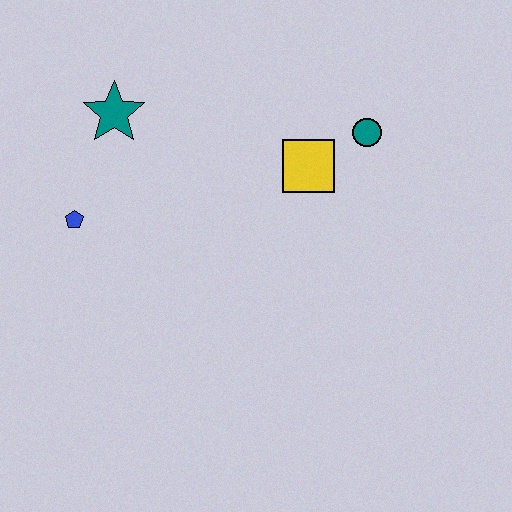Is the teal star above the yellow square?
Yes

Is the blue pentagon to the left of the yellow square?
Yes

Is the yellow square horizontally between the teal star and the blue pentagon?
No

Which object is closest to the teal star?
The blue pentagon is closest to the teal star.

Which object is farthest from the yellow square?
The blue pentagon is farthest from the yellow square.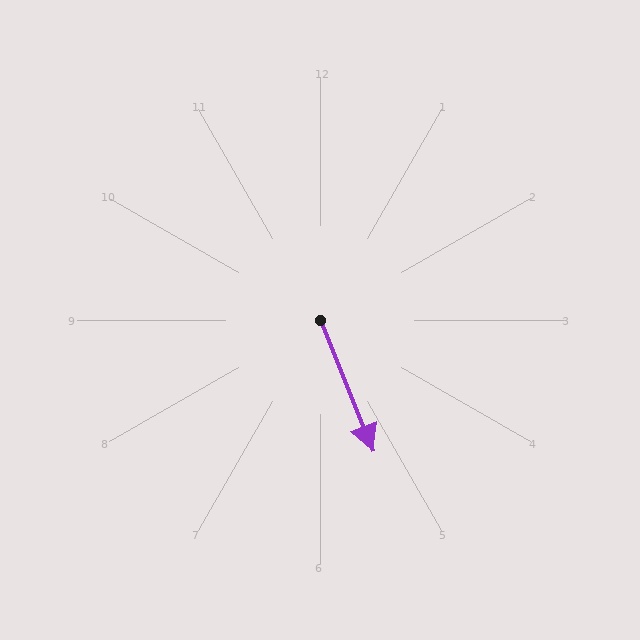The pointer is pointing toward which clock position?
Roughly 5 o'clock.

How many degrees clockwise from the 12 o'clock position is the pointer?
Approximately 158 degrees.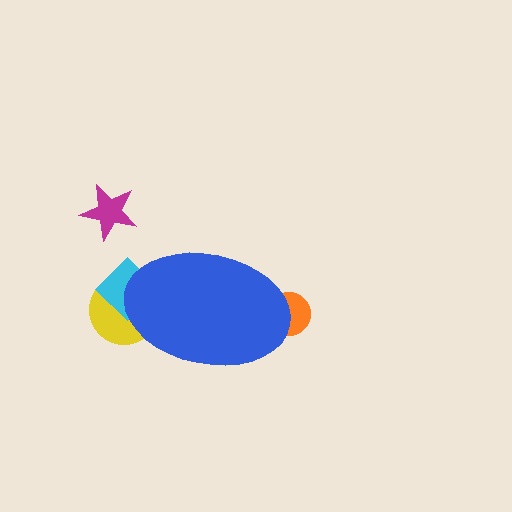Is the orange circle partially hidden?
Yes, the orange circle is partially hidden behind the blue ellipse.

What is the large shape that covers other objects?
A blue ellipse.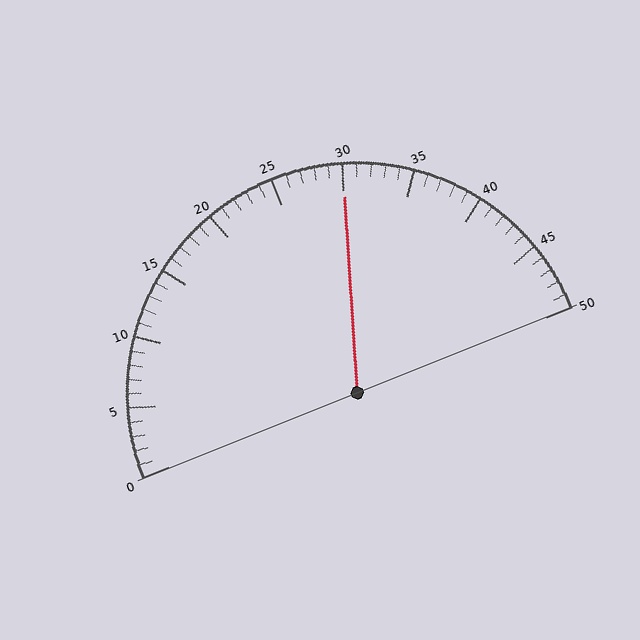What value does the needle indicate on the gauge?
The needle indicates approximately 30.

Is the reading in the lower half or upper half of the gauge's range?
The reading is in the upper half of the range (0 to 50).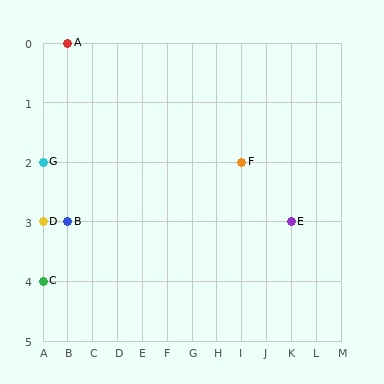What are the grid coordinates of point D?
Point D is at grid coordinates (A, 3).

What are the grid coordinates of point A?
Point A is at grid coordinates (B, 0).